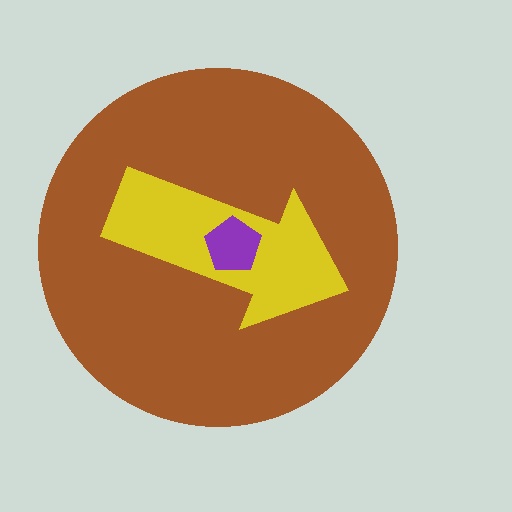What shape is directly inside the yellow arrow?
The purple pentagon.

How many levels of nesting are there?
3.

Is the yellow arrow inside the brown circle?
Yes.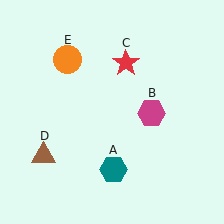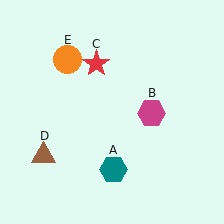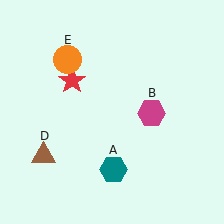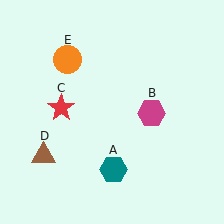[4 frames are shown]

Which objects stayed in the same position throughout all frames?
Teal hexagon (object A) and magenta hexagon (object B) and brown triangle (object D) and orange circle (object E) remained stationary.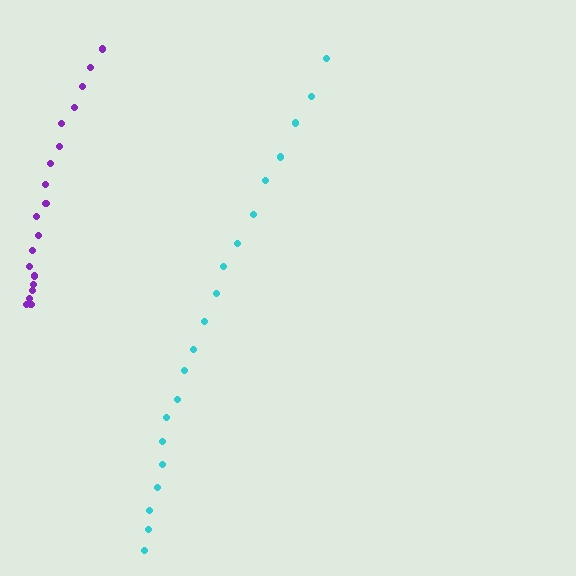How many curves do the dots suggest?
There are 2 distinct paths.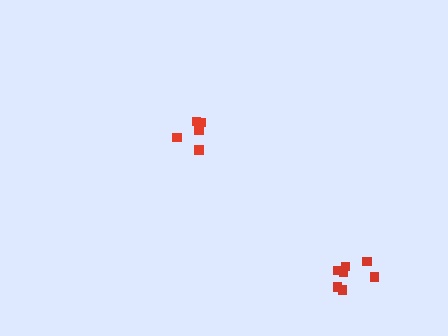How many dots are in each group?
Group 1: 5 dots, Group 2: 7 dots (12 total).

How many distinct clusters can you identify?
There are 2 distinct clusters.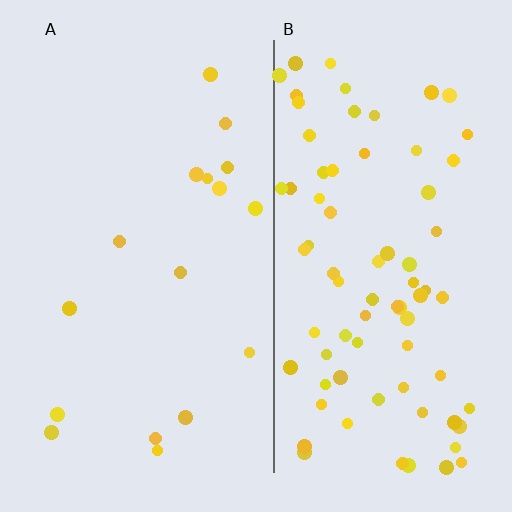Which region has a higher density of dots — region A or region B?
B (the right).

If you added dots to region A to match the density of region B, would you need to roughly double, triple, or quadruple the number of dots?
Approximately quadruple.